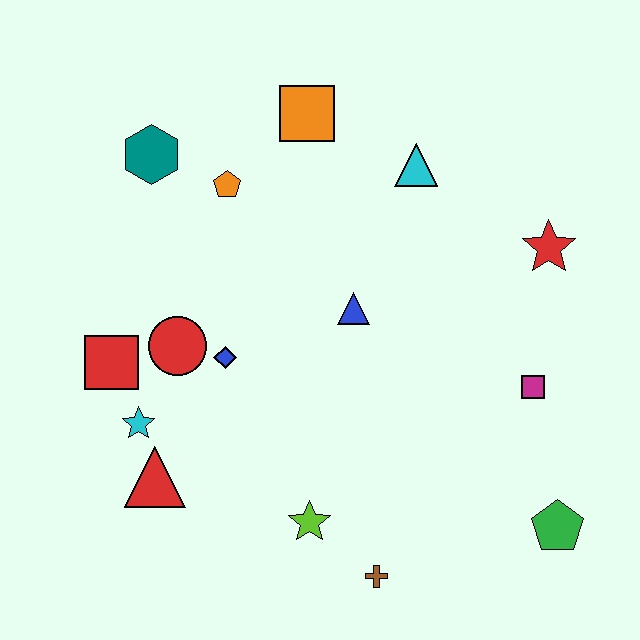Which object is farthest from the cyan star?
The red star is farthest from the cyan star.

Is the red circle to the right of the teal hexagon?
Yes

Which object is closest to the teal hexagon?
The orange pentagon is closest to the teal hexagon.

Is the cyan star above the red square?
No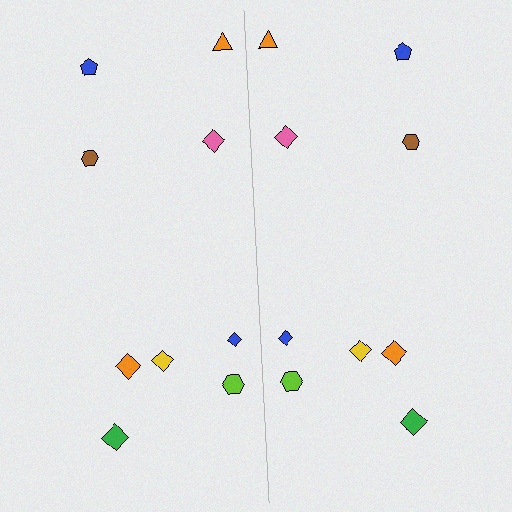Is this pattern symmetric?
Yes, this pattern has bilateral (reflection) symmetry.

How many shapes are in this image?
There are 18 shapes in this image.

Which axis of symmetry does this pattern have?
The pattern has a vertical axis of symmetry running through the center of the image.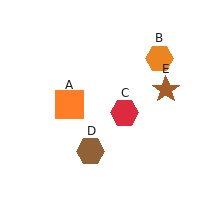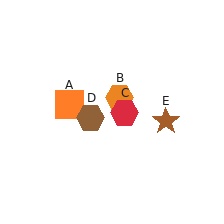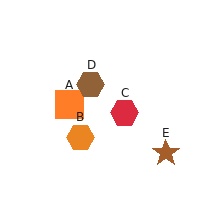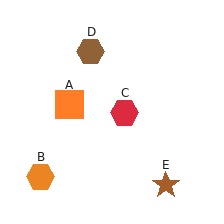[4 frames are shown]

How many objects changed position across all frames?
3 objects changed position: orange hexagon (object B), brown hexagon (object D), brown star (object E).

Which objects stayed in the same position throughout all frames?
Orange square (object A) and red hexagon (object C) remained stationary.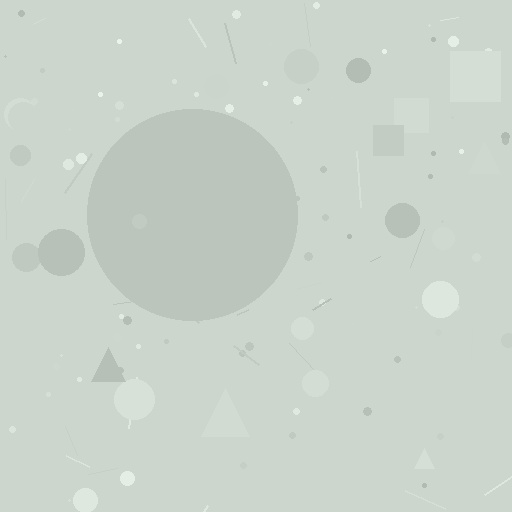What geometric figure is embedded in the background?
A circle is embedded in the background.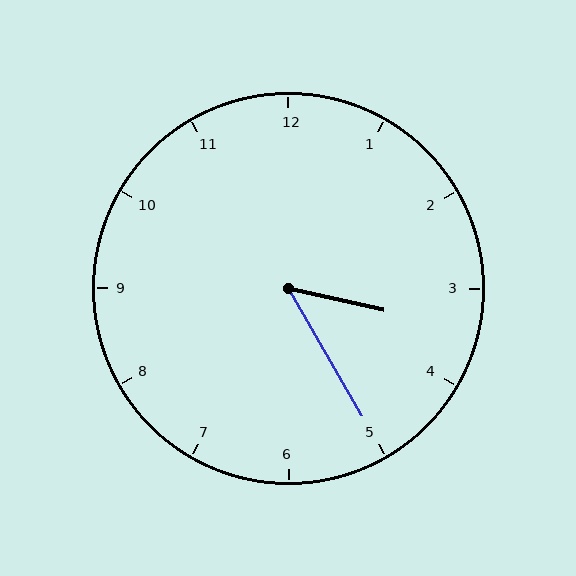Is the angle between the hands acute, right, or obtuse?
It is acute.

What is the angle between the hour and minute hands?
Approximately 48 degrees.